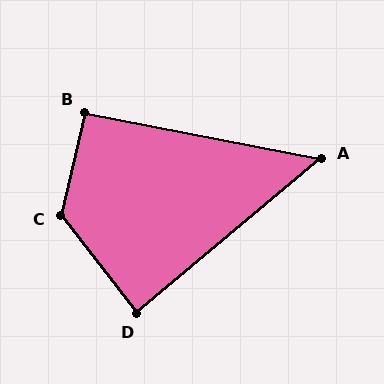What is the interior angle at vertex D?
Approximately 88 degrees (approximately right).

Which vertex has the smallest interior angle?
A, at approximately 51 degrees.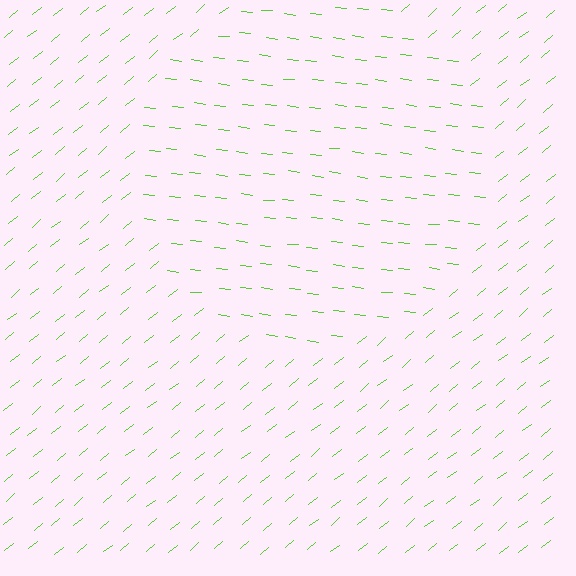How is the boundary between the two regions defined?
The boundary is defined purely by a change in line orientation (approximately 45 degrees difference). All lines are the same color and thickness.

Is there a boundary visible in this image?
Yes, there is a texture boundary formed by a change in line orientation.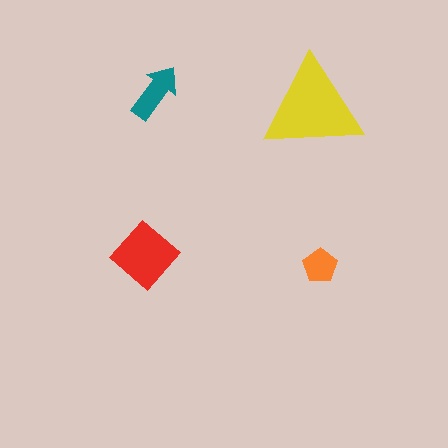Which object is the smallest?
The orange pentagon.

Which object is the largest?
The yellow triangle.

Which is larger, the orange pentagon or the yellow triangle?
The yellow triangle.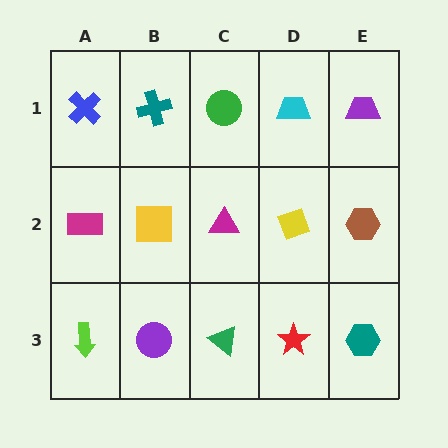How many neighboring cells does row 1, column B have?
3.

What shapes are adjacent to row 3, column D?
A yellow diamond (row 2, column D), a green triangle (row 3, column C), a teal hexagon (row 3, column E).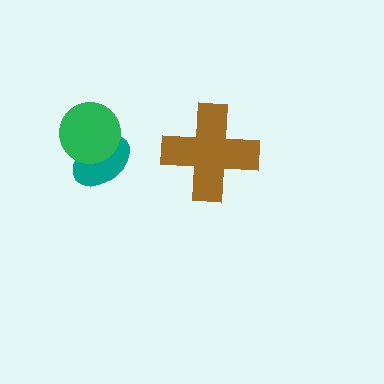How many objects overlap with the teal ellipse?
1 object overlaps with the teal ellipse.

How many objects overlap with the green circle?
1 object overlaps with the green circle.